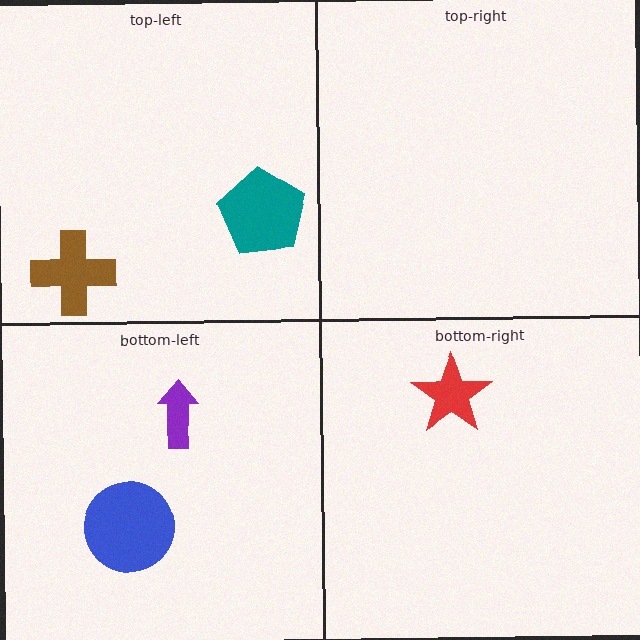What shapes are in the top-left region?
The brown cross, the teal pentagon.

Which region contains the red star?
The bottom-right region.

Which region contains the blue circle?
The bottom-left region.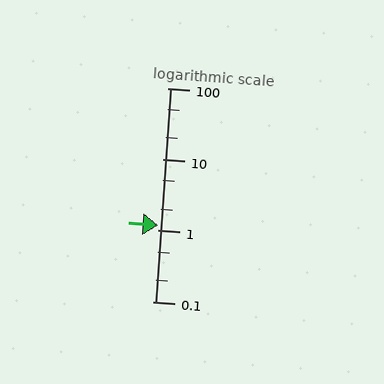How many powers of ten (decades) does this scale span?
The scale spans 3 decades, from 0.1 to 100.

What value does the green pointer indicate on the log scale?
The pointer indicates approximately 1.2.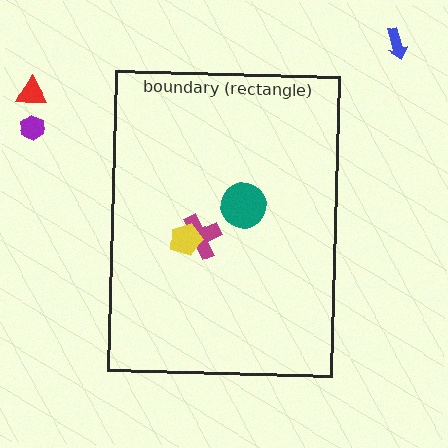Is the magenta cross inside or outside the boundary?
Inside.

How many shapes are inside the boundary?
3 inside, 3 outside.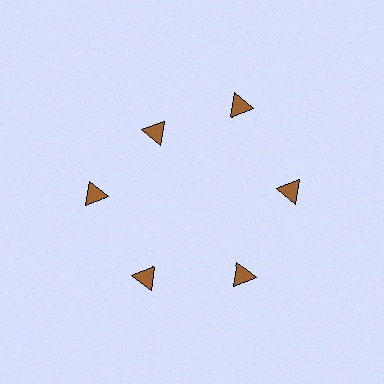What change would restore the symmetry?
The symmetry would be restored by moving it outward, back onto the ring so that all 6 triangles sit at equal angles and equal distance from the center.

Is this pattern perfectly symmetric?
No. The 6 brown triangles are arranged in a ring, but one element near the 11 o'clock position is pulled inward toward the center, breaking the 6-fold rotational symmetry.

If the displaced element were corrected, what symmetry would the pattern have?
It would have 6-fold rotational symmetry — the pattern would map onto itself every 60 degrees.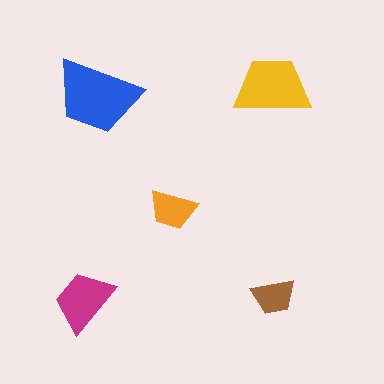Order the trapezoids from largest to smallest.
the blue one, the yellow one, the magenta one, the orange one, the brown one.